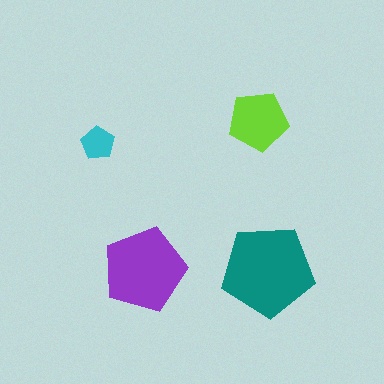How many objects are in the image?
There are 4 objects in the image.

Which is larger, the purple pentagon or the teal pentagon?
The teal one.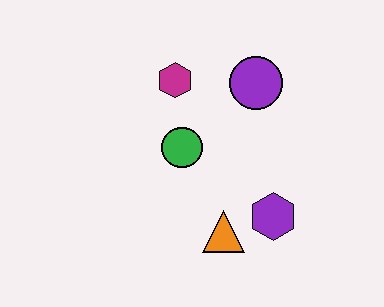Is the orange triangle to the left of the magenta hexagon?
No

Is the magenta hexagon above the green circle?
Yes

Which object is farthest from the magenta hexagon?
The purple hexagon is farthest from the magenta hexagon.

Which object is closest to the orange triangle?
The purple hexagon is closest to the orange triangle.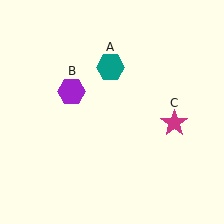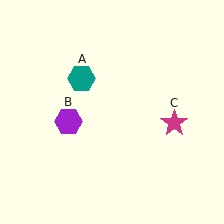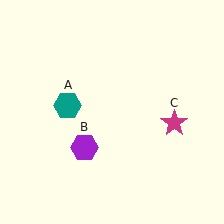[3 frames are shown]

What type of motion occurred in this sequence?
The teal hexagon (object A), purple hexagon (object B) rotated counterclockwise around the center of the scene.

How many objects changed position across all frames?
2 objects changed position: teal hexagon (object A), purple hexagon (object B).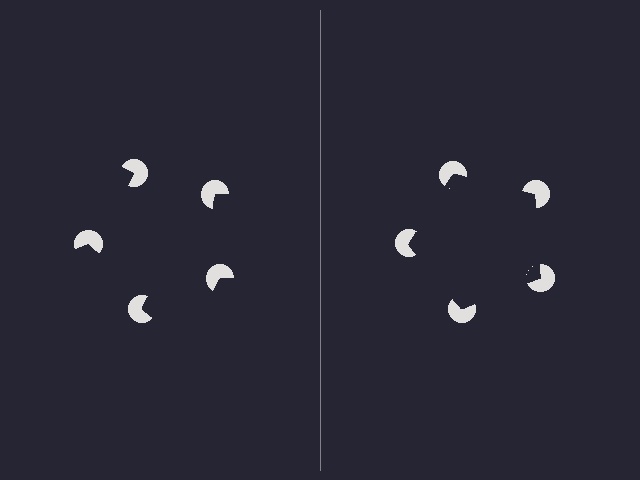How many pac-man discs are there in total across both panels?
10 — 5 on each side.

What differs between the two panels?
The pac-man discs are positioned identically on both sides; only the wedge orientations differ. On the right they align to a pentagon; on the left they are misaligned.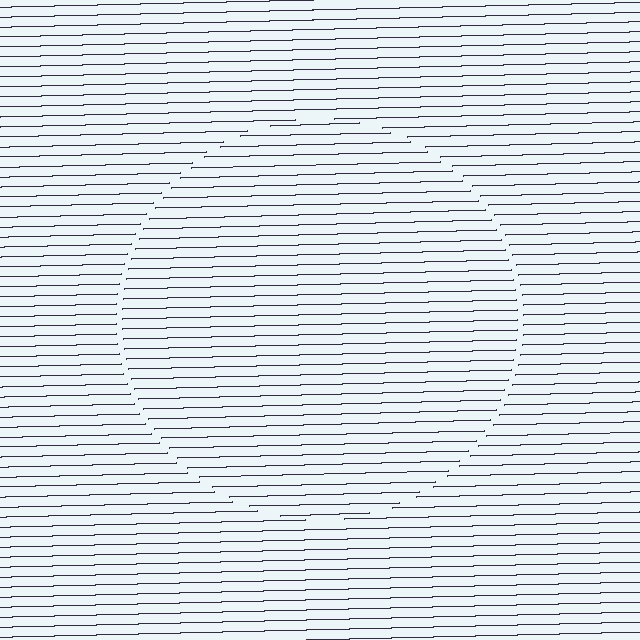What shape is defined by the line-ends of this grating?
An illusory circle. The interior of the shape contains the same grating, shifted by half a period — the contour is defined by the phase discontinuity where line-ends from the inner and outer gratings abut.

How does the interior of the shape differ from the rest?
The interior of the shape contains the same grating, shifted by half a period — the contour is defined by the phase discontinuity where line-ends from the inner and outer gratings abut.